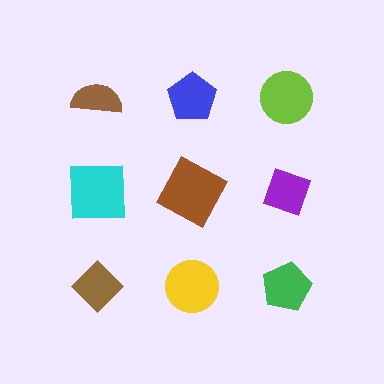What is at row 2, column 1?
A cyan square.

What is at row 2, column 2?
A brown square.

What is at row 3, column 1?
A brown diamond.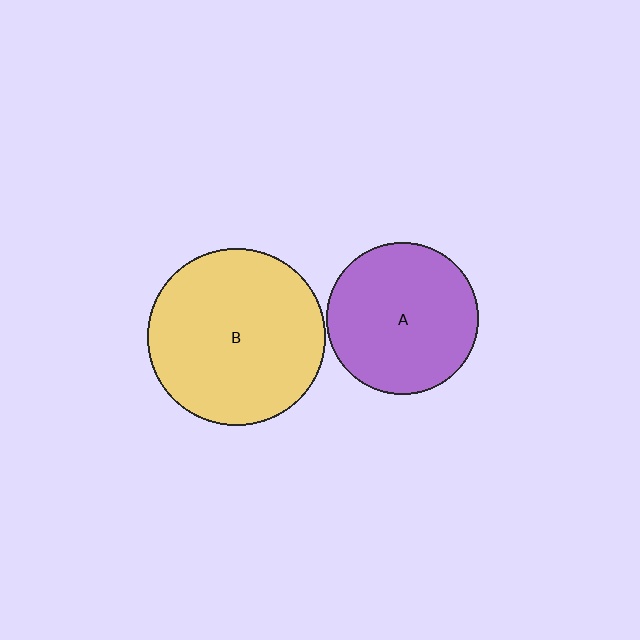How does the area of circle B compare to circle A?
Approximately 1.4 times.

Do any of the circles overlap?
No, none of the circles overlap.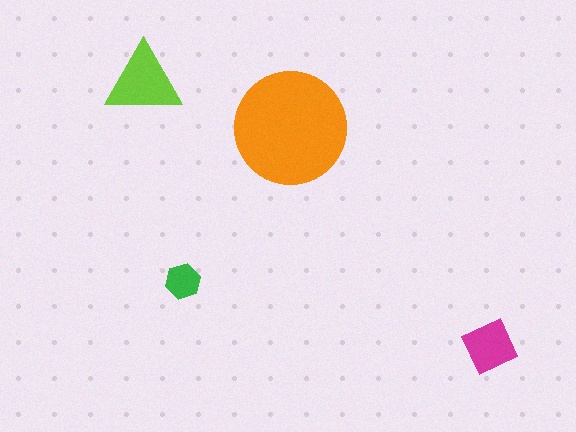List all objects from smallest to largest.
The green hexagon, the magenta diamond, the lime triangle, the orange circle.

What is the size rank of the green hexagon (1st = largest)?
4th.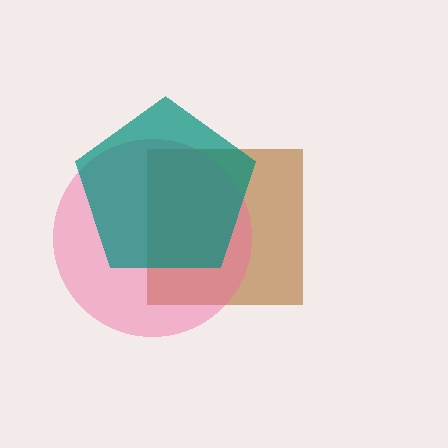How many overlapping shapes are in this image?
There are 3 overlapping shapes in the image.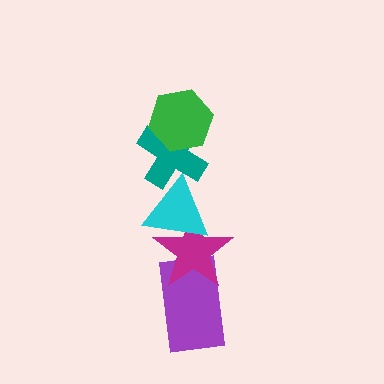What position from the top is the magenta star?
The magenta star is 4th from the top.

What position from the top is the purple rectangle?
The purple rectangle is 5th from the top.